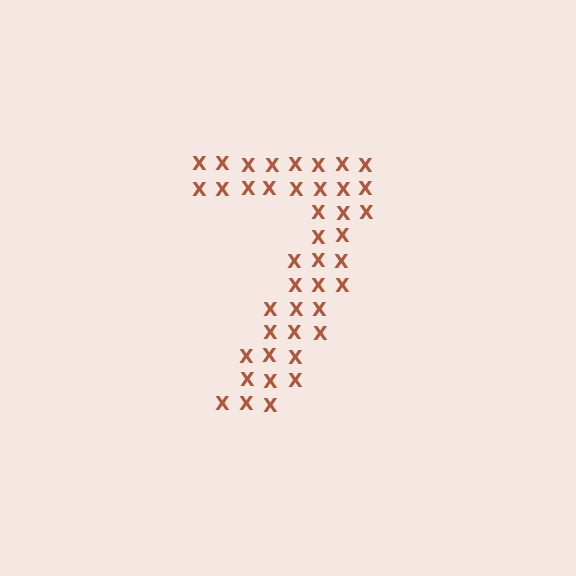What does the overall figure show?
The overall figure shows the digit 7.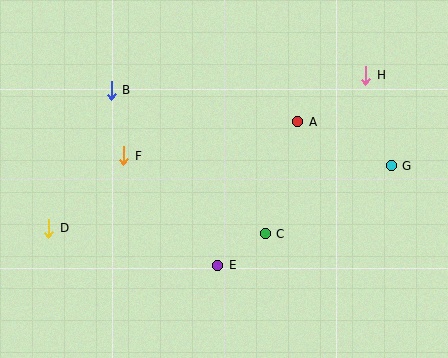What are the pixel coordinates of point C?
Point C is at (265, 234).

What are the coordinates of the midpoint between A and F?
The midpoint between A and F is at (211, 139).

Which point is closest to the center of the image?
Point C at (265, 234) is closest to the center.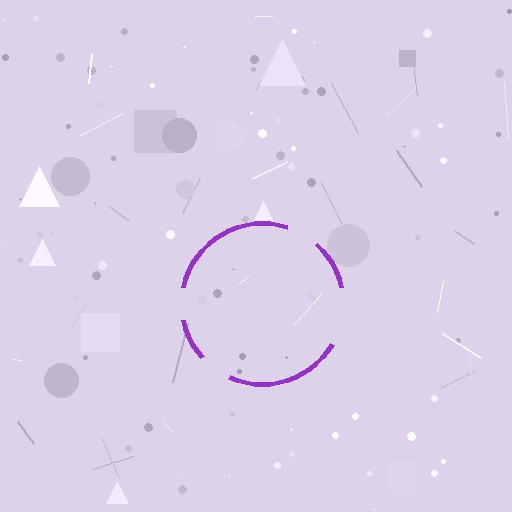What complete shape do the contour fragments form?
The contour fragments form a circle.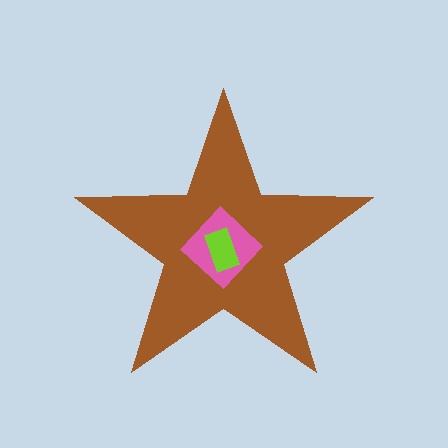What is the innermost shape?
The lime rectangle.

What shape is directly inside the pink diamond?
The lime rectangle.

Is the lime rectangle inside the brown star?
Yes.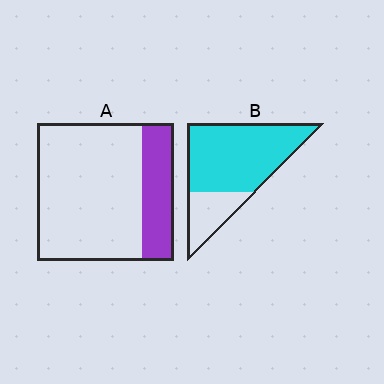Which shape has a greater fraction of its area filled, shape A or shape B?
Shape B.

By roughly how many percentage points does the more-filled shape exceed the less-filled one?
By roughly 50 percentage points (B over A).